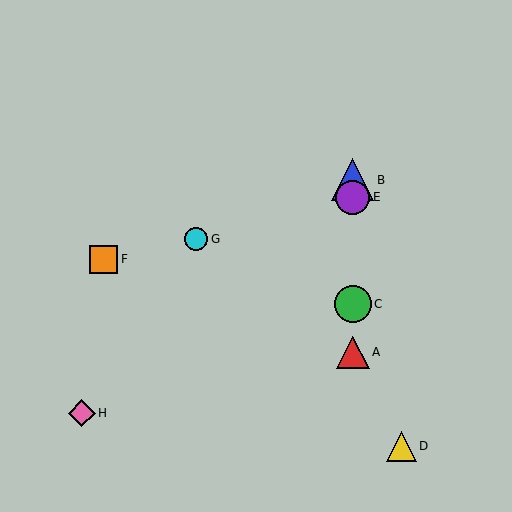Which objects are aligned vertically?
Objects A, B, C, E are aligned vertically.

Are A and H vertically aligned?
No, A is at x≈353 and H is at x≈82.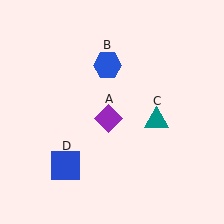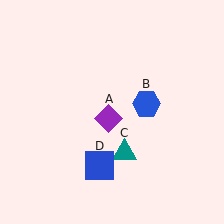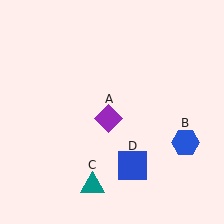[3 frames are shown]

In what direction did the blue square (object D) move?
The blue square (object D) moved right.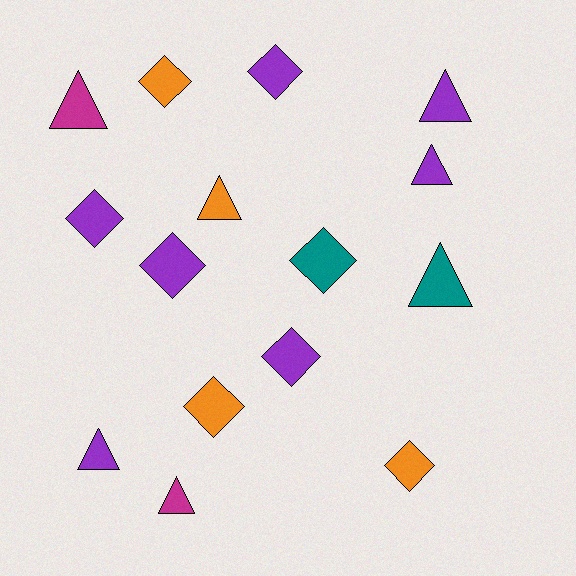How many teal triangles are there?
There is 1 teal triangle.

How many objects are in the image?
There are 15 objects.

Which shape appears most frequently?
Diamond, with 8 objects.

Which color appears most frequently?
Purple, with 7 objects.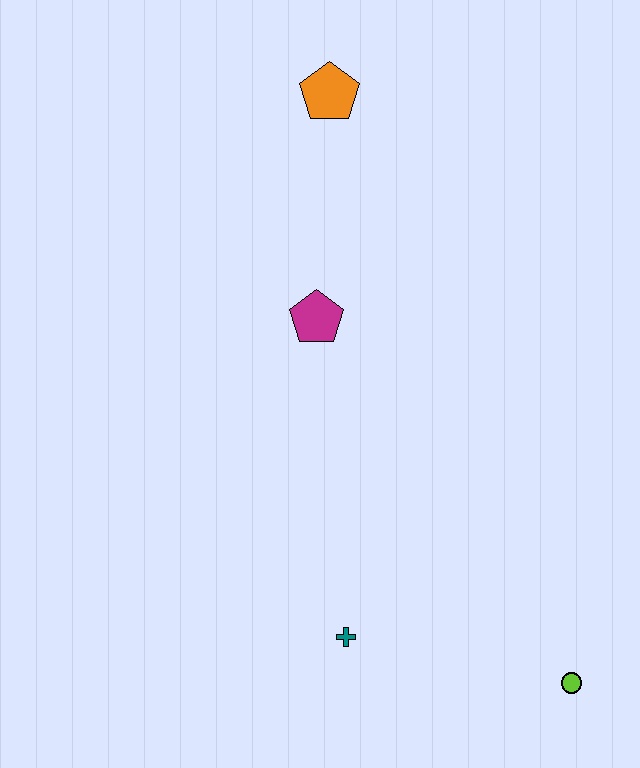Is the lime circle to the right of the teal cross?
Yes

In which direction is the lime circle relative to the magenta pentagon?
The lime circle is below the magenta pentagon.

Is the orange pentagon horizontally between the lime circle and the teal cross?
No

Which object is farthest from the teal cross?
The orange pentagon is farthest from the teal cross.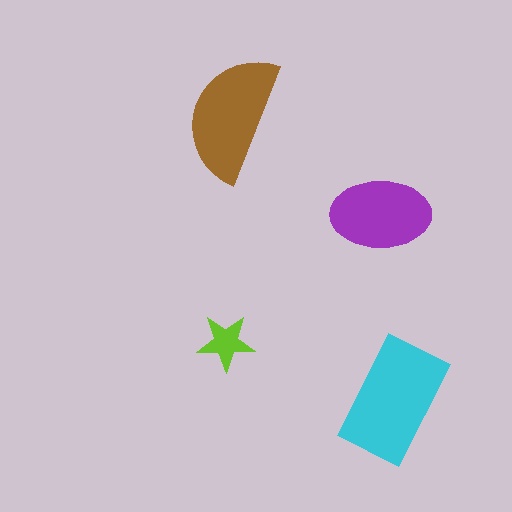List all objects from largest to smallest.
The cyan rectangle, the brown semicircle, the purple ellipse, the lime star.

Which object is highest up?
The brown semicircle is topmost.